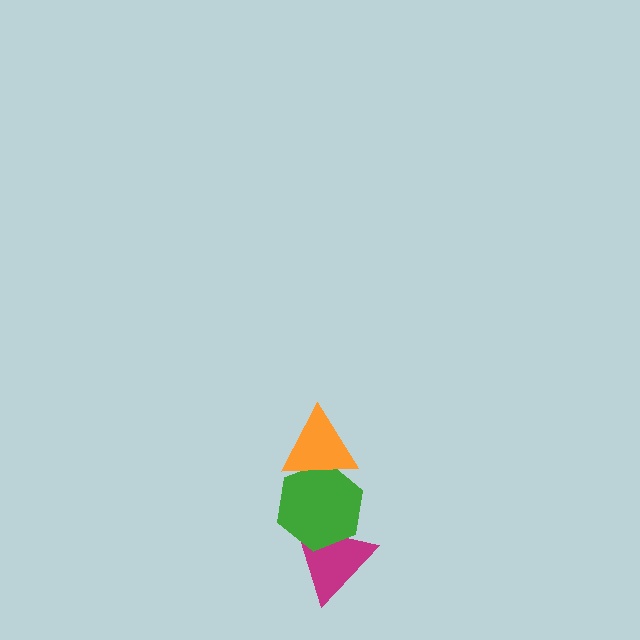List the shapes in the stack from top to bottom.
From top to bottom: the orange triangle, the green hexagon, the magenta triangle.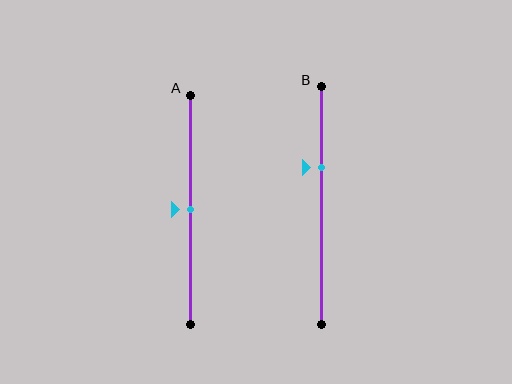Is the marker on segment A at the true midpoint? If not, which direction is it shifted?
Yes, the marker on segment A is at the true midpoint.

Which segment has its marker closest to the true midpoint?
Segment A has its marker closest to the true midpoint.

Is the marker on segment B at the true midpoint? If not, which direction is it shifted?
No, the marker on segment B is shifted upward by about 16% of the segment length.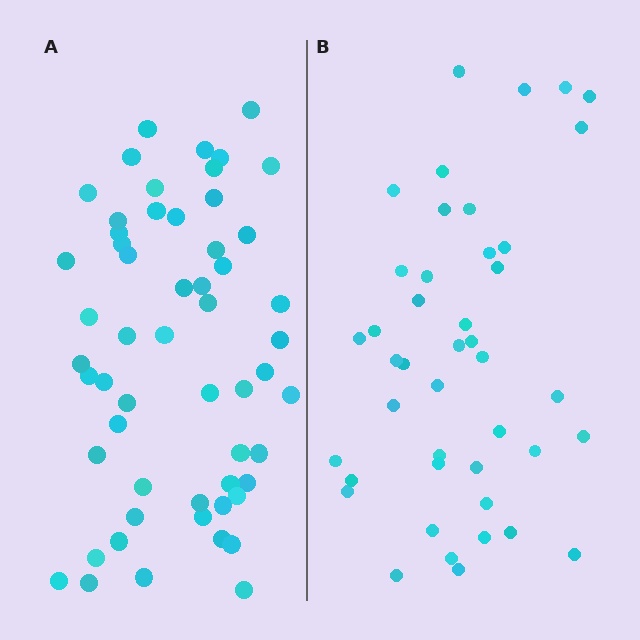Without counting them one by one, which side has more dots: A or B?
Region A (the left region) has more dots.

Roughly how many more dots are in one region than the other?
Region A has approximately 15 more dots than region B.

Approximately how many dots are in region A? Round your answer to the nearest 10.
About 60 dots. (The exact count is 56, which rounds to 60.)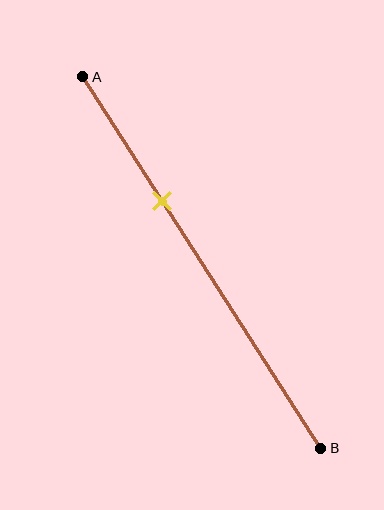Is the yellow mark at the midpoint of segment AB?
No, the mark is at about 35% from A, not at the 50% midpoint.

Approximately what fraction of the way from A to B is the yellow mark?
The yellow mark is approximately 35% of the way from A to B.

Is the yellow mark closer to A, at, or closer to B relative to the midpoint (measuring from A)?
The yellow mark is closer to point A than the midpoint of segment AB.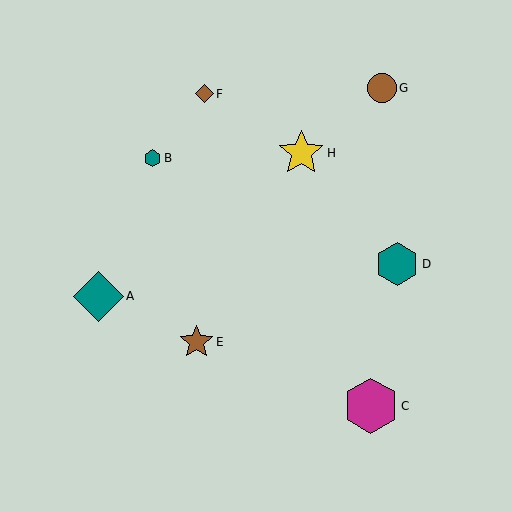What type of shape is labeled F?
Shape F is a brown diamond.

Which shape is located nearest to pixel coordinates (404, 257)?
The teal hexagon (labeled D) at (397, 264) is nearest to that location.